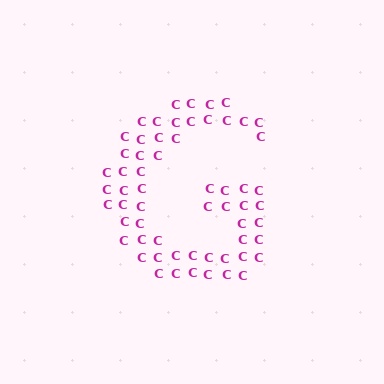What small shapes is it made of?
It is made of small letter C's.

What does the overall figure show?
The overall figure shows the letter G.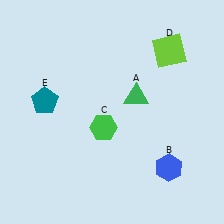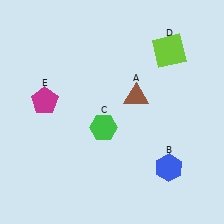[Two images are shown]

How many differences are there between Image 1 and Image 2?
There are 2 differences between the two images.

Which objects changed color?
A changed from green to brown. E changed from teal to magenta.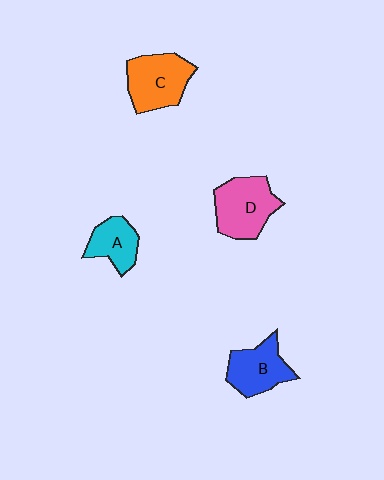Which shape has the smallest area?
Shape A (cyan).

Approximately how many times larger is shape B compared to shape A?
Approximately 1.3 times.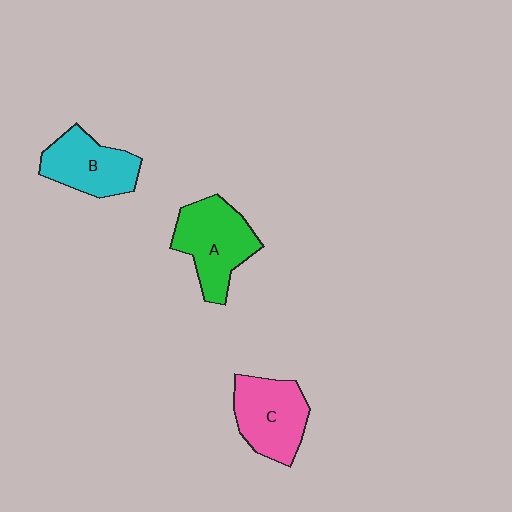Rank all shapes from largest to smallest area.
From largest to smallest: A (green), C (pink), B (cyan).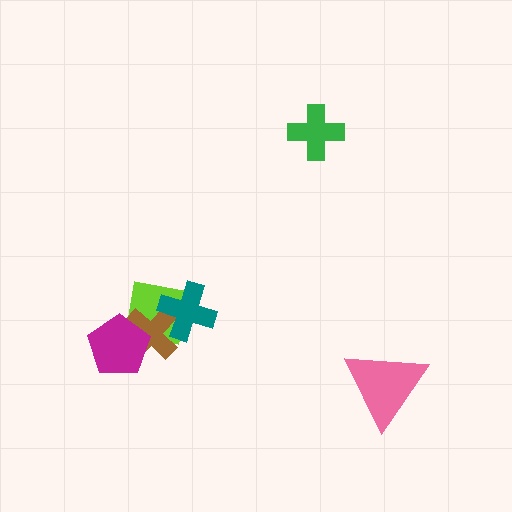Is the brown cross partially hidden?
Yes, it is partially covered by another shape.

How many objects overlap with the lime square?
3 objects overlap with the lime square.